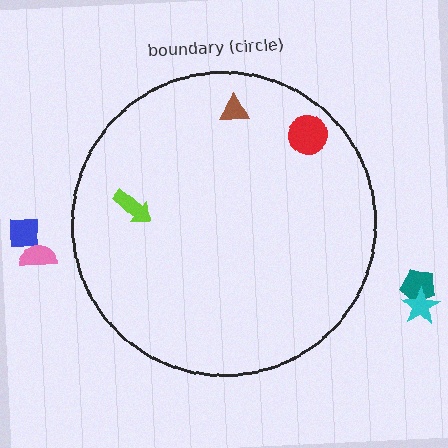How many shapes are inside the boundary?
3 inside, 4 outside.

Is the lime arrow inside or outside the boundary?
Inside.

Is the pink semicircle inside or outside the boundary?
Outside.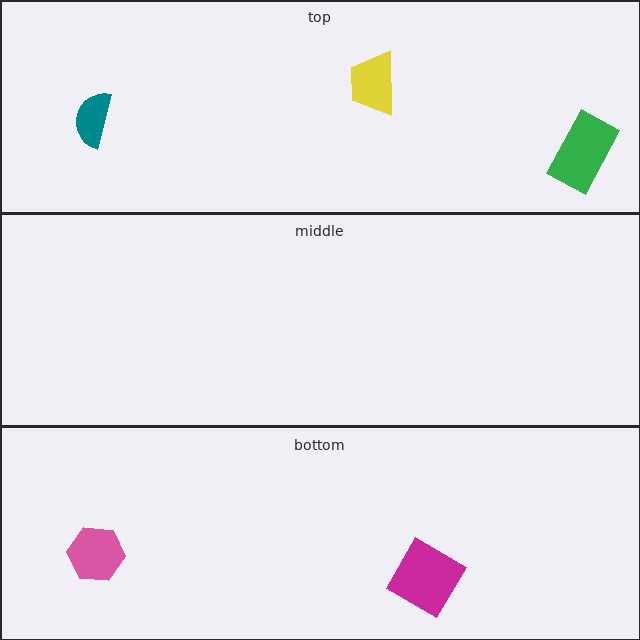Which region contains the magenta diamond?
The bottom region.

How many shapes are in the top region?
3.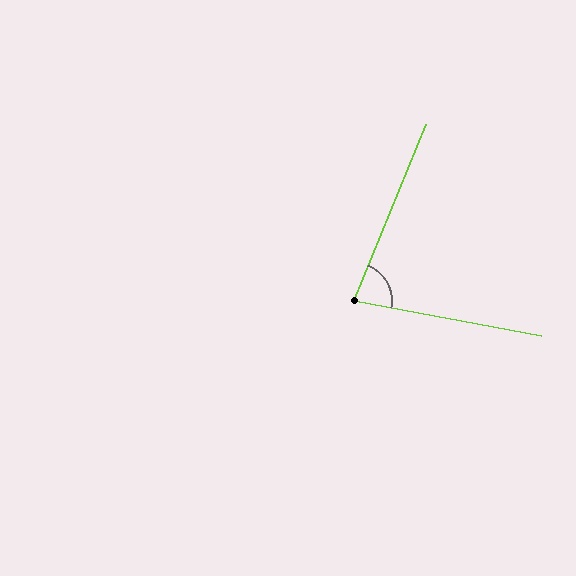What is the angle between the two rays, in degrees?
Approximately 78 degrees.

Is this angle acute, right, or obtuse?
It is acute.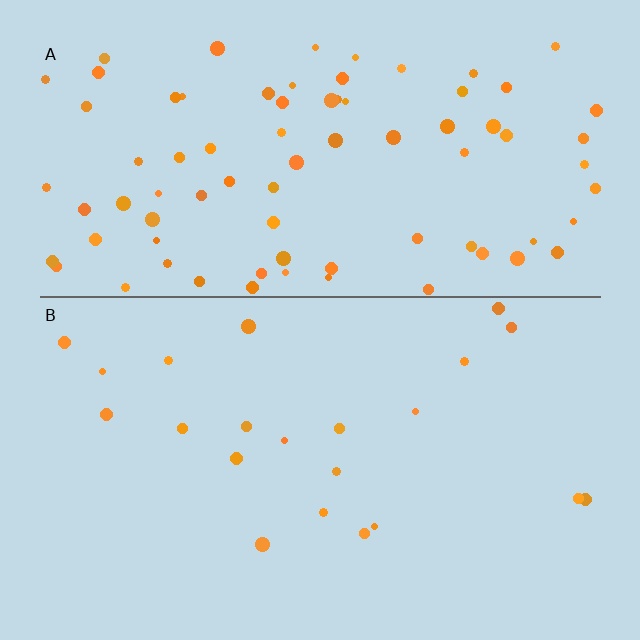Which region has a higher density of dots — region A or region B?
A (the top).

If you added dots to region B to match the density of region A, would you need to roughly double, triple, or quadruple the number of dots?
Approximately quadruple.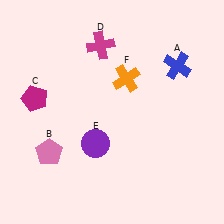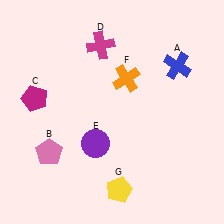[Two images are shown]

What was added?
A yellow pentagon (G) was added in Image 2.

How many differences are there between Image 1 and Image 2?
There is 1 difference between the two images.